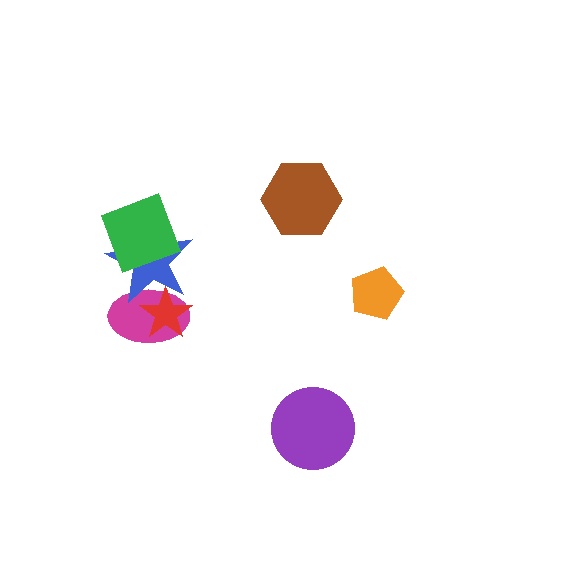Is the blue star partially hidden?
Yes, it is partially covered by another shape.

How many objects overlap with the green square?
1 object overlaps with the green square.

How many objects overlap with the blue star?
3 objects overlap with the blue star.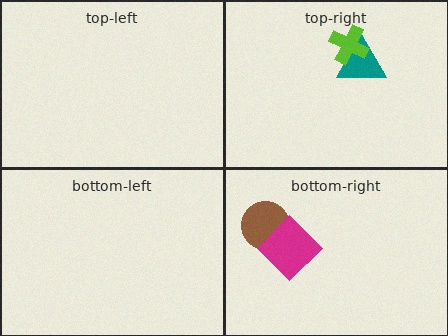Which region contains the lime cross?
The top-right region.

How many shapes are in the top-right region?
2.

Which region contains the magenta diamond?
The bottom-right region.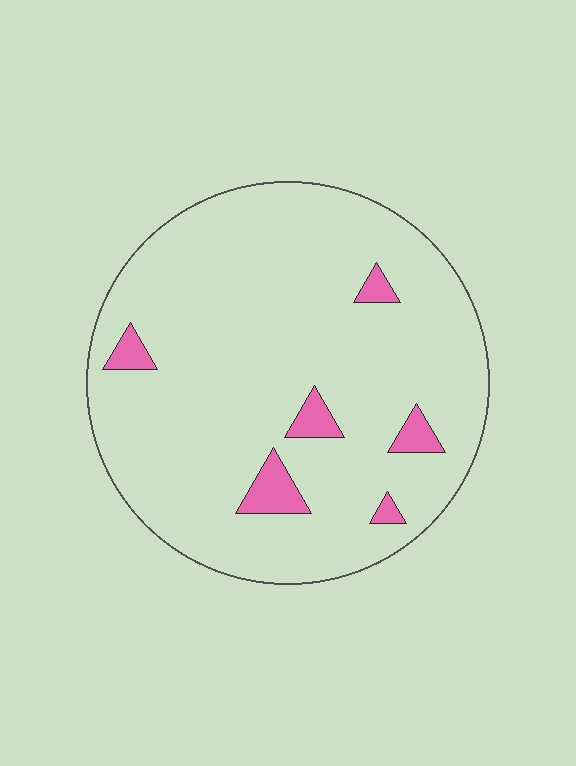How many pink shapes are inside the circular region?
6.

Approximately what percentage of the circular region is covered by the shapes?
Approximately 5%.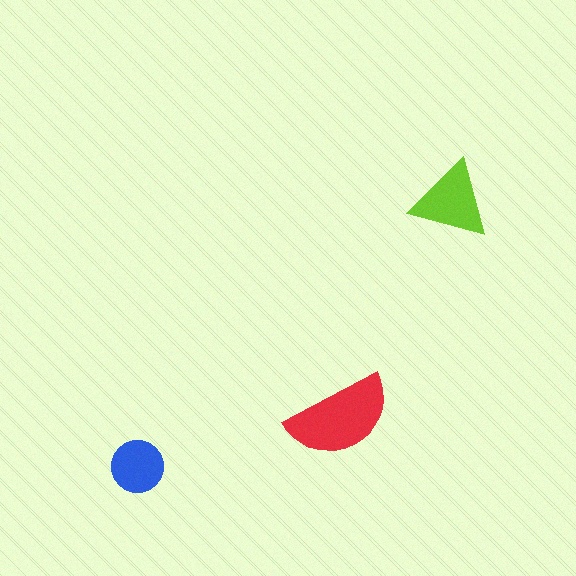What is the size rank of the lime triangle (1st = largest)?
2nd.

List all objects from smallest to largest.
The blue circle, the lime triangle, the red semicircle.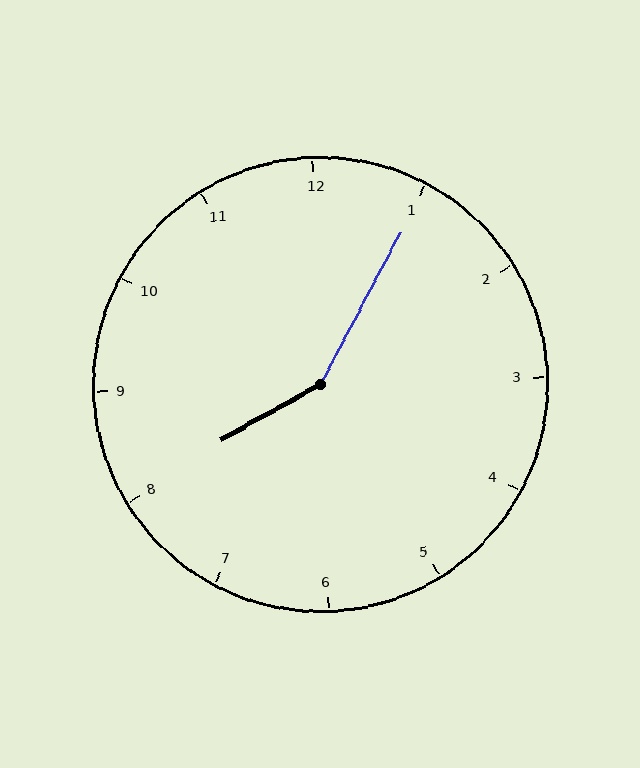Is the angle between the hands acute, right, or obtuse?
It is obtuse.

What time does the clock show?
8:05.